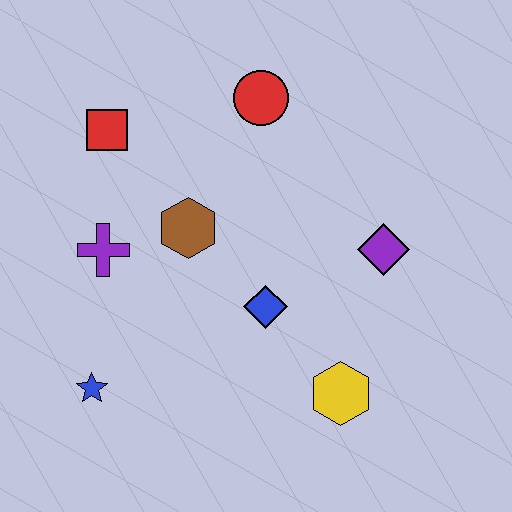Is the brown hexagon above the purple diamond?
Yes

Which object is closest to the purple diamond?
The blue diamond is closest to the purple diamond.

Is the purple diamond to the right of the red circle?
Yes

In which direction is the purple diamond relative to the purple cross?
The purple diamond is to the right of the purple cross.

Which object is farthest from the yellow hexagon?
The red square is farthest from the yellow hexagon.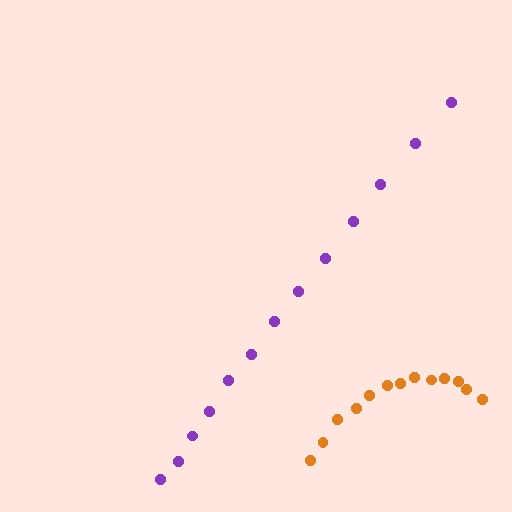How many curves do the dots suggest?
There are 2 distinct paths.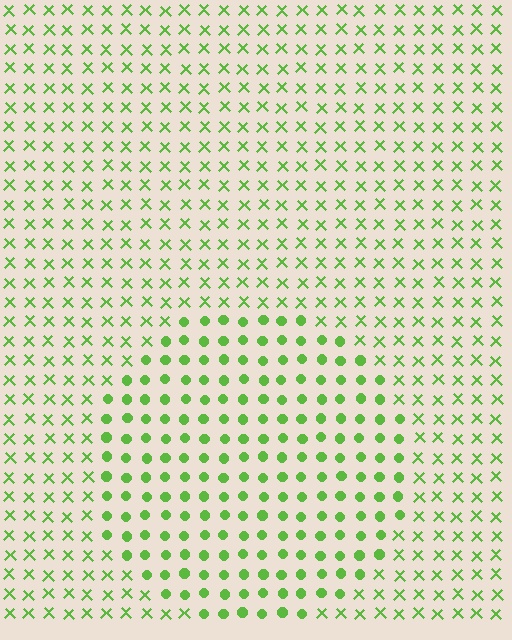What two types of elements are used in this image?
The image uses circles inside the circle region and X marks outside it.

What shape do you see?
I see a circle.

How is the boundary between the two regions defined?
The boundary is defined by a change in element shape: circles inside vs. X marks outside. All elements share the same color and spacing.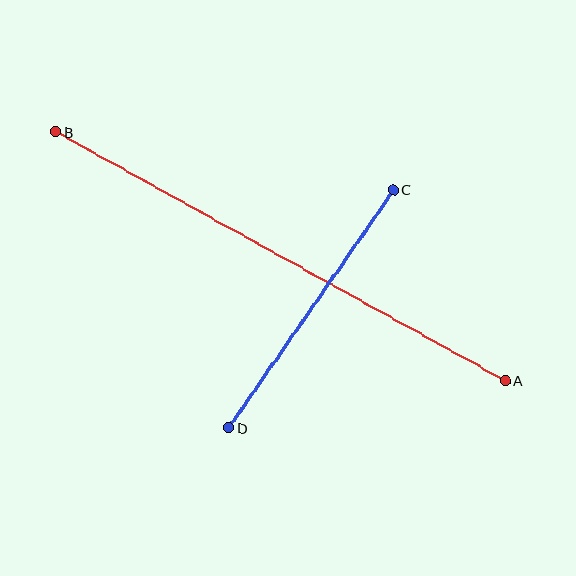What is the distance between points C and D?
The distance is approximately 290 pixels.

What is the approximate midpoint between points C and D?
The midpoint is at approximately (311, 309) pixels.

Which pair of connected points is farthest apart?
Points A and B are farthest apart.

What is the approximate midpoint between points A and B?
The midpoint is at approximately (281, 256) pixels.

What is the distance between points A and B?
The distance is approximately 514 pixels.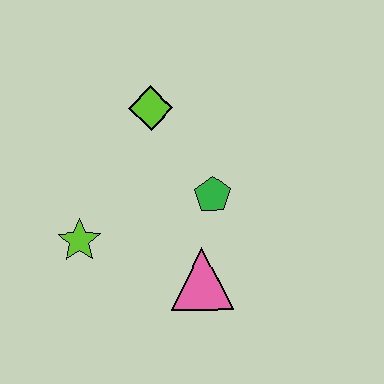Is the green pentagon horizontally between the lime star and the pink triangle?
No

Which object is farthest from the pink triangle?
The lime diamond is farthest from the pink triangle.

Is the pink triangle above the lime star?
No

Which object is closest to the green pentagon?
The pink triangle is closest to the green pentagon.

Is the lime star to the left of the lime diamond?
Yes